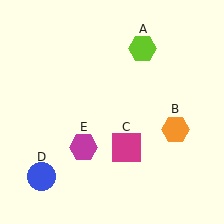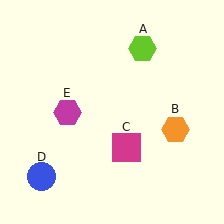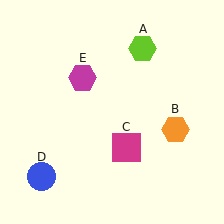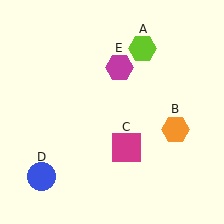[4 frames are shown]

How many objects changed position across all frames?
1 object changed position: magenta hexagon (object E).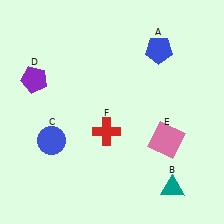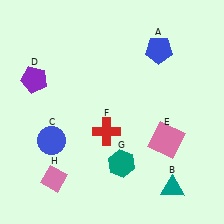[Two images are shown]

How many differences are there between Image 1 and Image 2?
There are 2 differences between the two images.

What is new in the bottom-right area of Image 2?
A teal hexagon (G) was added in the bottom-right area of Image 2.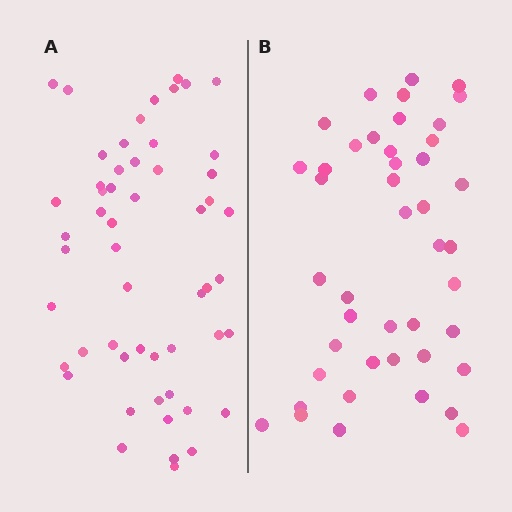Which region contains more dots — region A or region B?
Region A (the left region) has more dots.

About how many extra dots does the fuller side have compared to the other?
Region A has roughly 10 or so more dots than region B.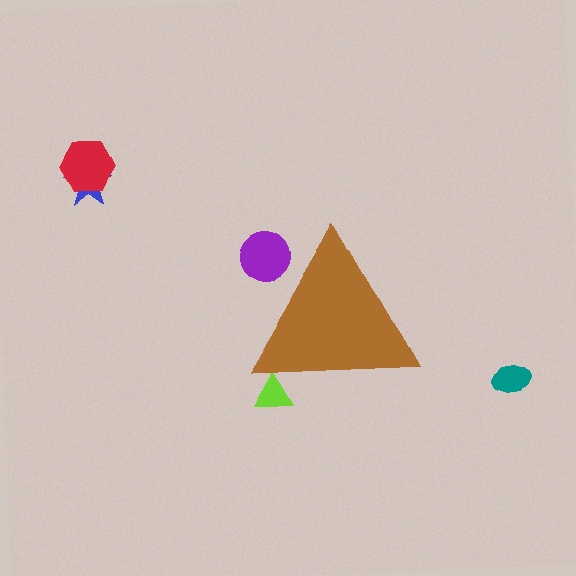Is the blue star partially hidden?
No, the blue star is fully visible.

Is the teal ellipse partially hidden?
No, the teal ellipse is fully visible.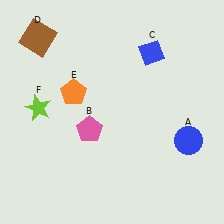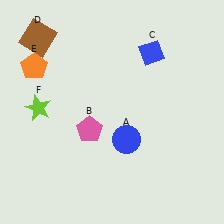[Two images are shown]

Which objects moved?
The objects that moved are: the blue circle (A), the orange pentagon (E).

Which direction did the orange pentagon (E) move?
The orange pentagon (E) moved left.